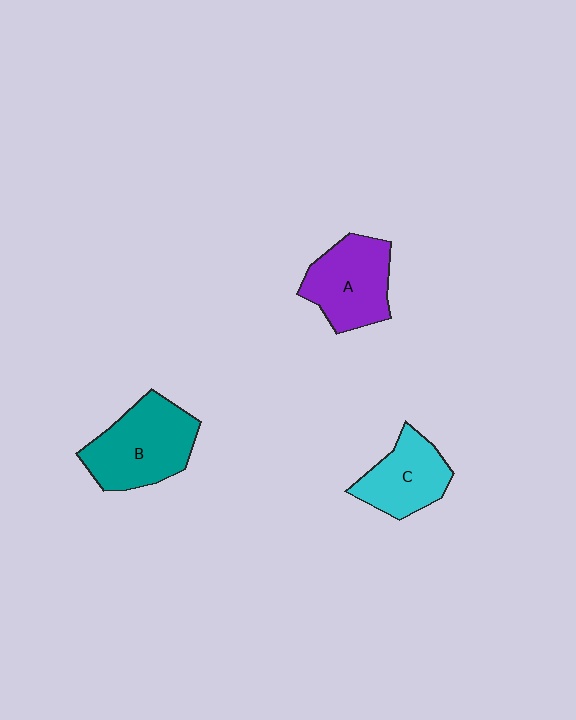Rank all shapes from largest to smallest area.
From largest to smallest: B (teal), A (purple), C (cyan).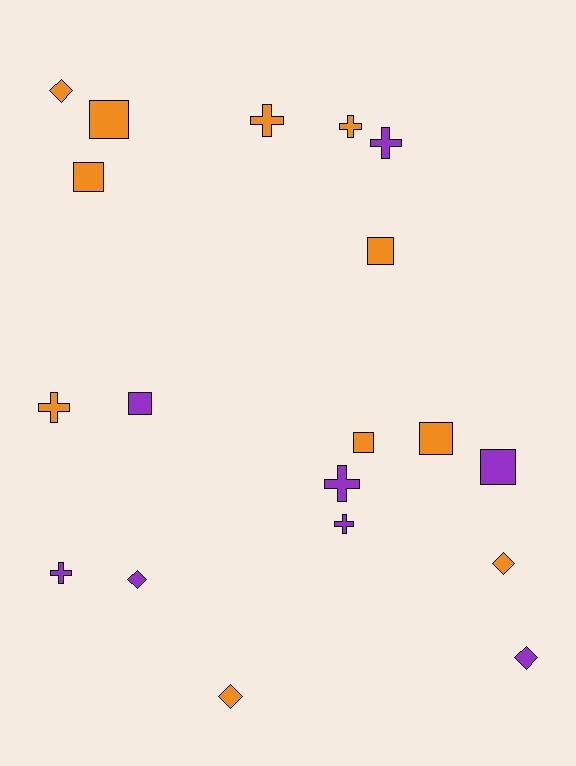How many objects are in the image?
There are 19 objects.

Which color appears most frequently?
Orange, with 11 objects.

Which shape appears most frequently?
Cross, with 7 objects.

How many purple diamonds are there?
There are 2 purple diamonds.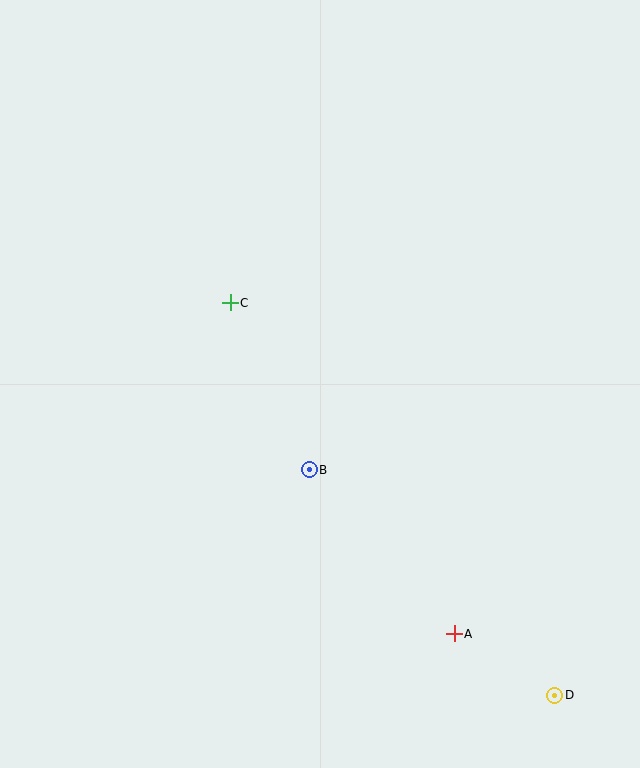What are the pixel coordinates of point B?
Point B is at (309, 470).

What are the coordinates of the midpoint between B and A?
The midpoint between B and A is at (382, 552).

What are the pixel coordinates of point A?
Point A is at (454, 634).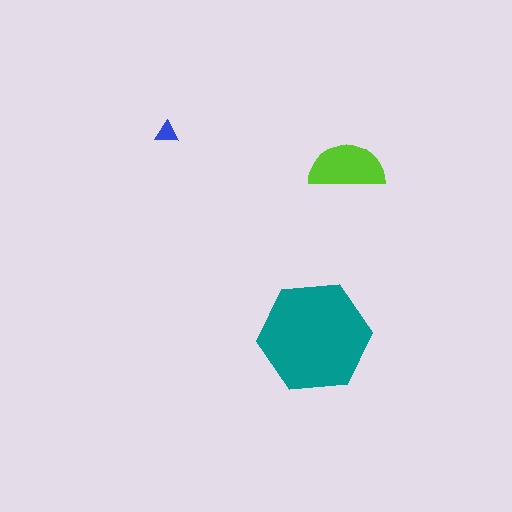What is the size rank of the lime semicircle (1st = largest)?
2nd.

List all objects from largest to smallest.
The teal hexagon, the lime semicircle, the blue triangle.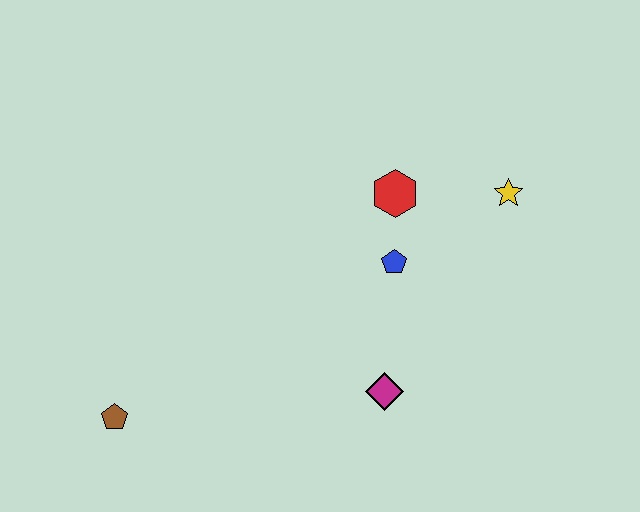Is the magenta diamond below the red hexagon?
Yes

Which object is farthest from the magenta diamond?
The brown pentagon is farthest from the magenta diamond.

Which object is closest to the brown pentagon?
The magenta diamond is closest to the brown pentagon.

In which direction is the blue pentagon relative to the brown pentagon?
The blue pentagon is to the right of the brown pentagon.